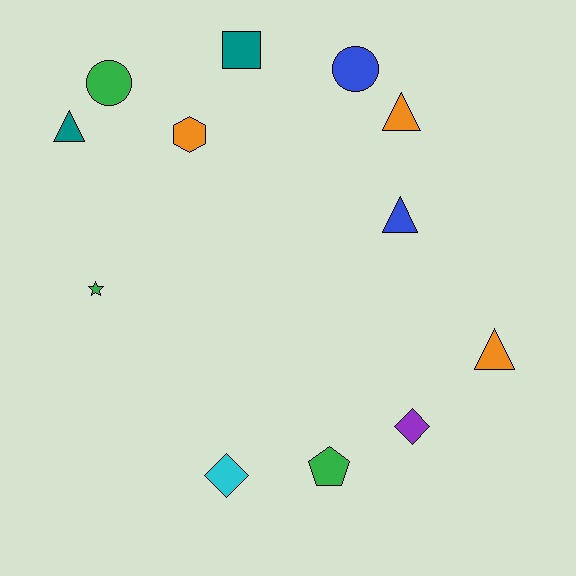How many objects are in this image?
There are 12 objects.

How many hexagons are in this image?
There is 1 hexagon.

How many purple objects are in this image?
There is 1 purple object.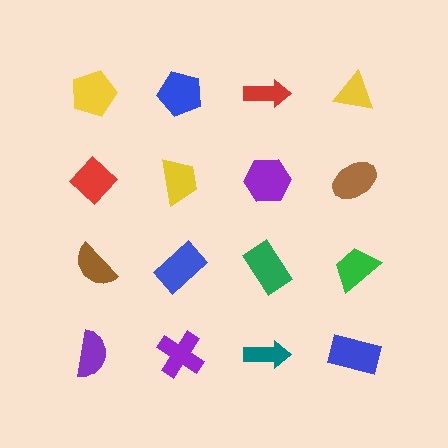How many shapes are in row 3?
4 shapes.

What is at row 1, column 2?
A blue pentagon.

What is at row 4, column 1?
A purple semicircle.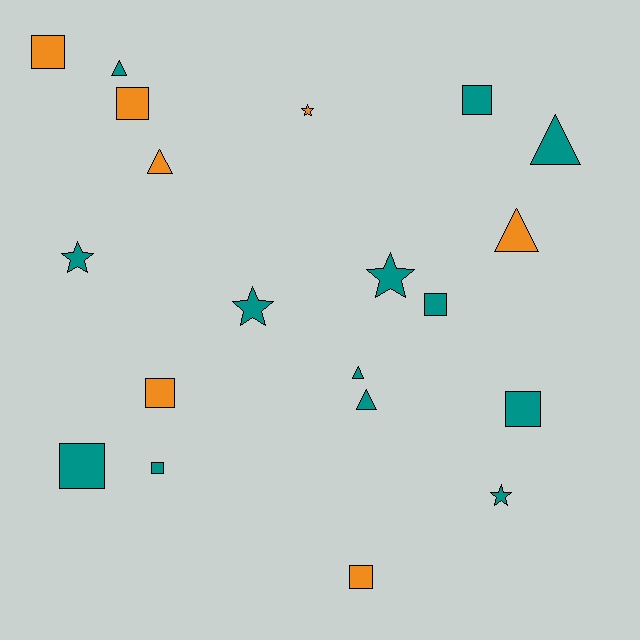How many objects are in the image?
There are 20 objects.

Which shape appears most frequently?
Square, with 9 objects.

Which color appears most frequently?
Teal, with 13 objects.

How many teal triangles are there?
There are 4 teal triangles.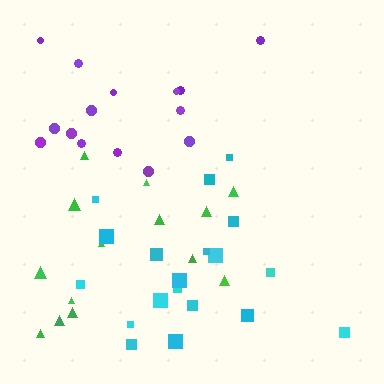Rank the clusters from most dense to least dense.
cyan, purple, green.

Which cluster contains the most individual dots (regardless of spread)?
Cyan (19).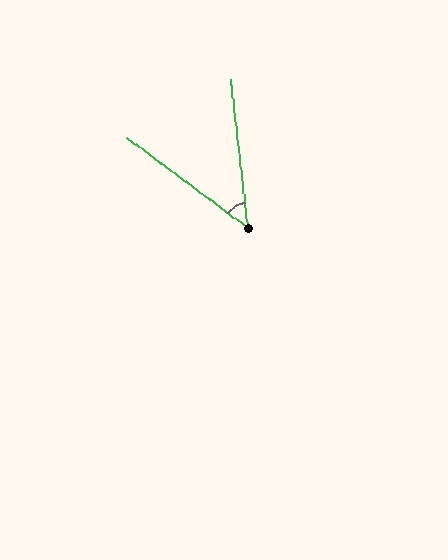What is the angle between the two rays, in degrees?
Approximately 47 degrees.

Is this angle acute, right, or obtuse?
It is acute.